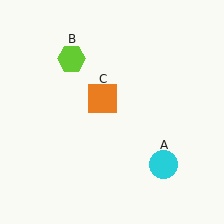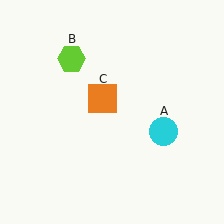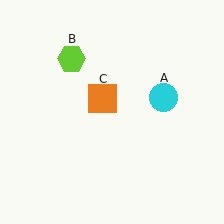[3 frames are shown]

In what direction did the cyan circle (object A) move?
The cyan circle (object A) moved up.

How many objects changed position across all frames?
1 object changed position: cyan circle (object A).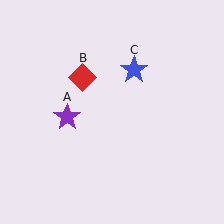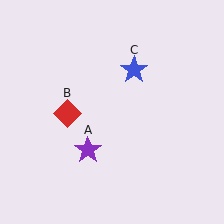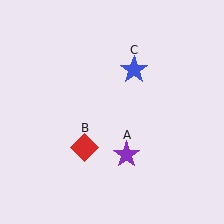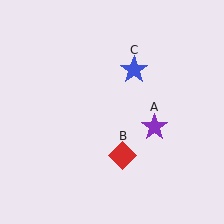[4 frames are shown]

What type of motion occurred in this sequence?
The purple star (object A), red diamond (object B) rotated counterclockwise around the center of the scene.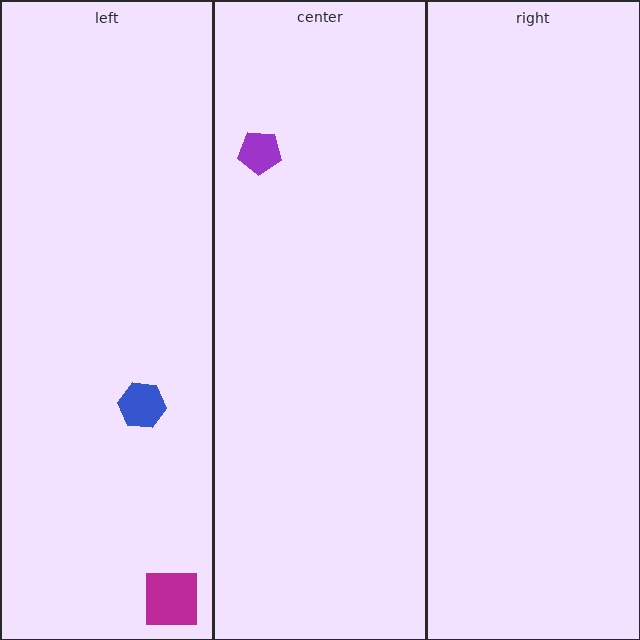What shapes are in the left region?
The blue hexagon, the magenta square.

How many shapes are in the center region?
1.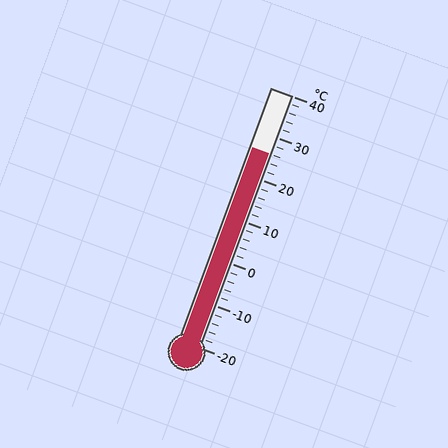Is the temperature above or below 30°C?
The temperature is below 30°C.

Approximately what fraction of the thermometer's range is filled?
The thermometer is filled to approximately 75% of its range.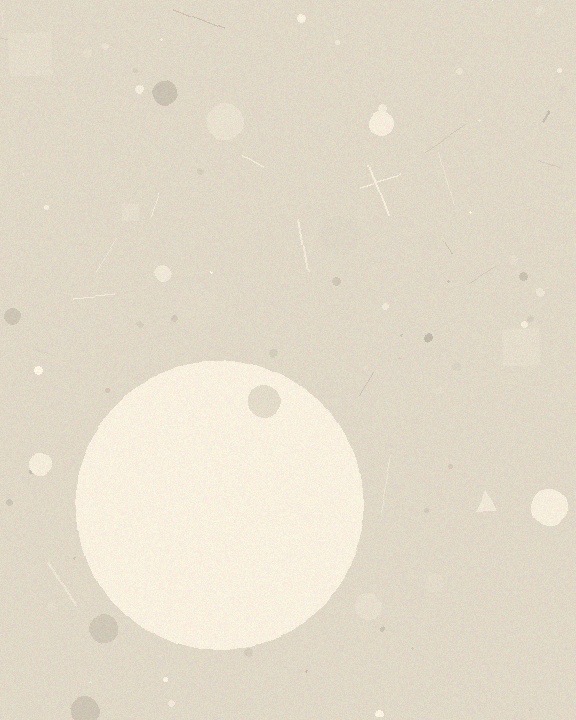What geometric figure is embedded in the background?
A circle is embedded in the background.